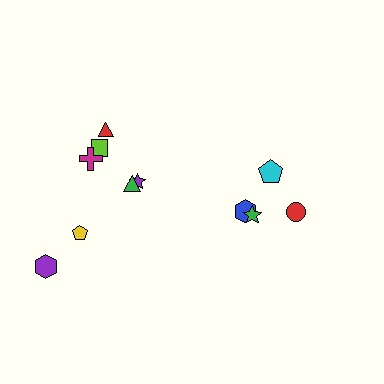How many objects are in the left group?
There are 7 objects.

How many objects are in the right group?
There are 4 objects.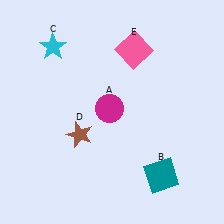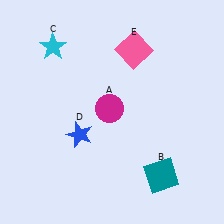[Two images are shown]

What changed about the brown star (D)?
In Image 1, D is brown. In Image 2, it changed to blue.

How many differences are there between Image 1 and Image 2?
There is 1 difference between the two images.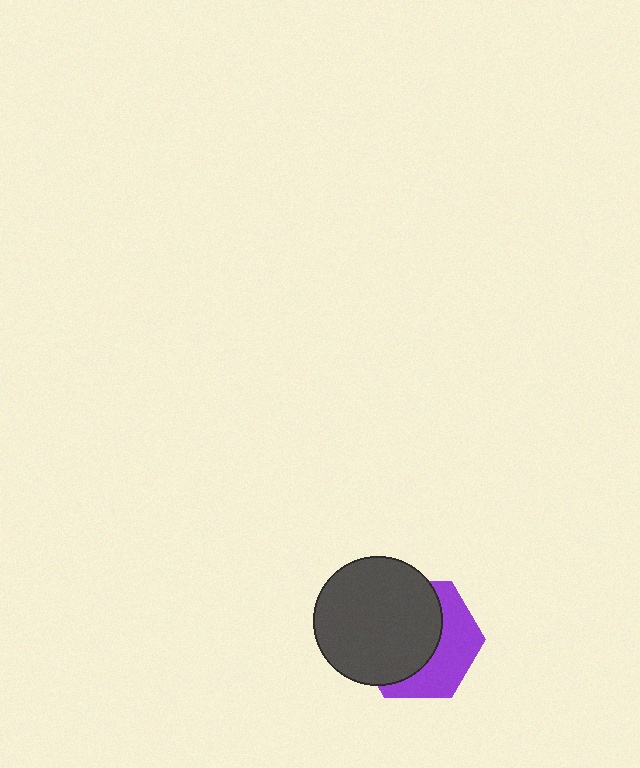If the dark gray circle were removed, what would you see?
You would see the complete purple hexagon.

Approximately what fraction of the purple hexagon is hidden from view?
Roughly 59% of the purple hexagon is hidden behind the dark gray circle.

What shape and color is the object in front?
The object in front is a dark gray circle.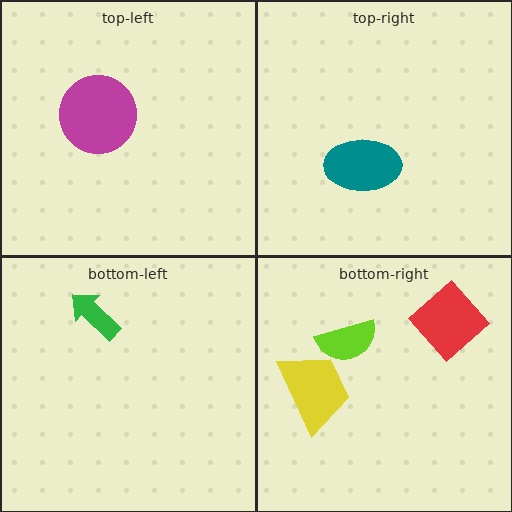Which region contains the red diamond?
The bottom-right region.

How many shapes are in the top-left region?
1.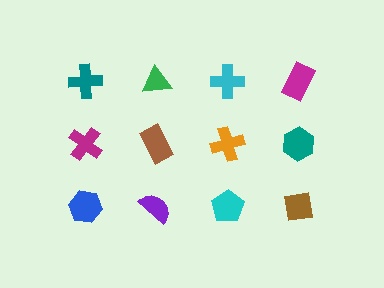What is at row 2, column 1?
A magenta cross.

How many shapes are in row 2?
4 shapes.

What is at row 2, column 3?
An orange cross.